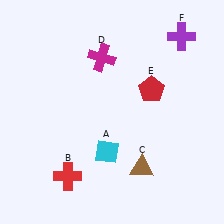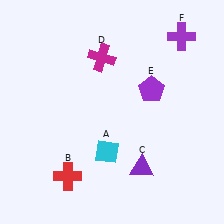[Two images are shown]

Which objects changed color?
C changed from brown to purple. E changed from red to purple.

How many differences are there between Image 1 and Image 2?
There are 2 differences between the two images.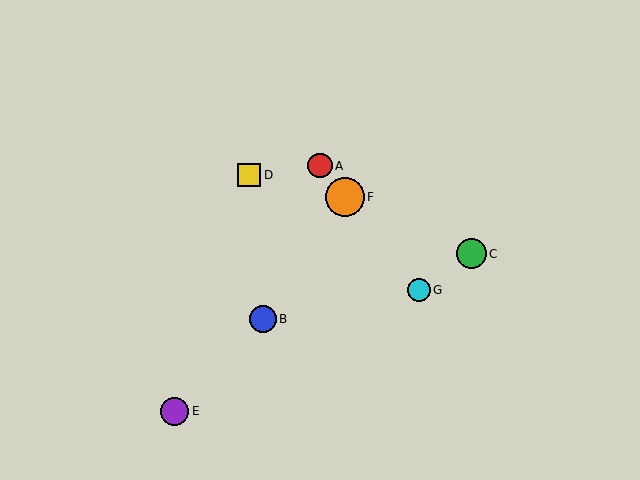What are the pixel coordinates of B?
Object B is at (263, 319).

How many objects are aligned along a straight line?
3 objects (A, F, G) are aligned along a straight line.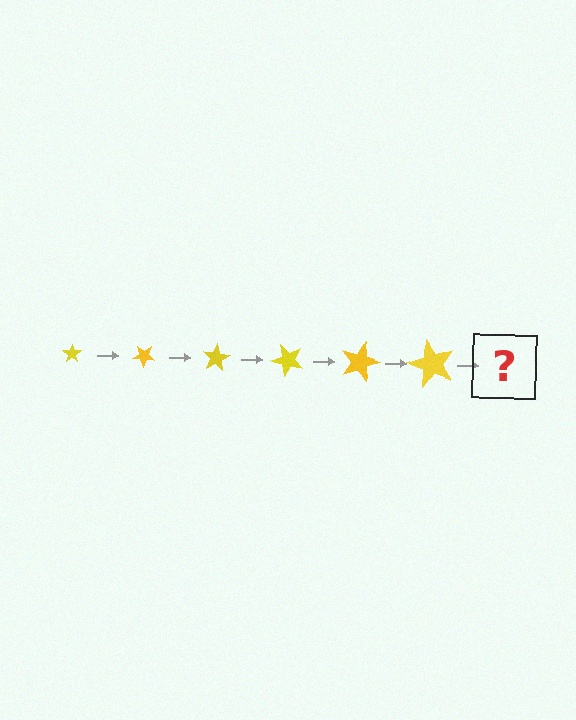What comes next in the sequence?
The next element should be a star, larger than the previous one and rotated 240 degrees from the start.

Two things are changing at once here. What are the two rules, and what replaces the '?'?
The two rules are that the star grows larger each step and it rotates 40 degrees each step. The '?' should be a star, larger than the previous one and rotated 240 degrees from the start.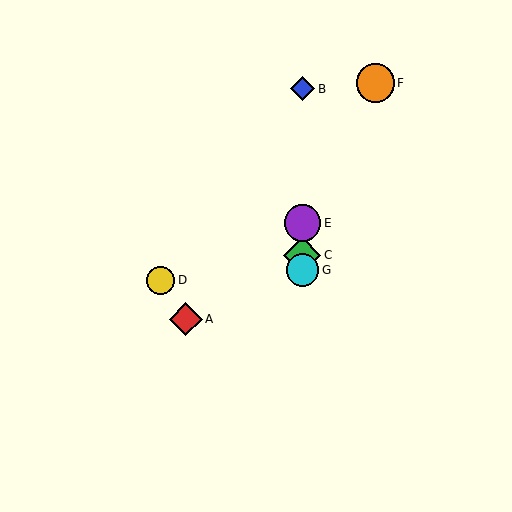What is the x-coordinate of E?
Object E is at x≈302.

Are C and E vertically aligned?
Yes, both are at x≈302.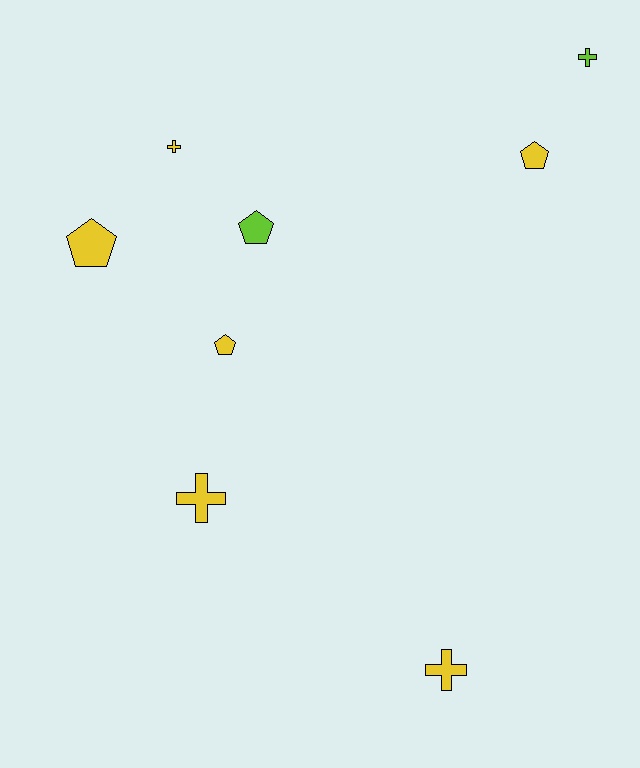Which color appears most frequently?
Yellow, with 6 objects.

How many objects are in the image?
There are 8 objects.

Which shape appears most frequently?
Pentagon, with 4 objects.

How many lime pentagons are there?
There is 1 lime pentagon.